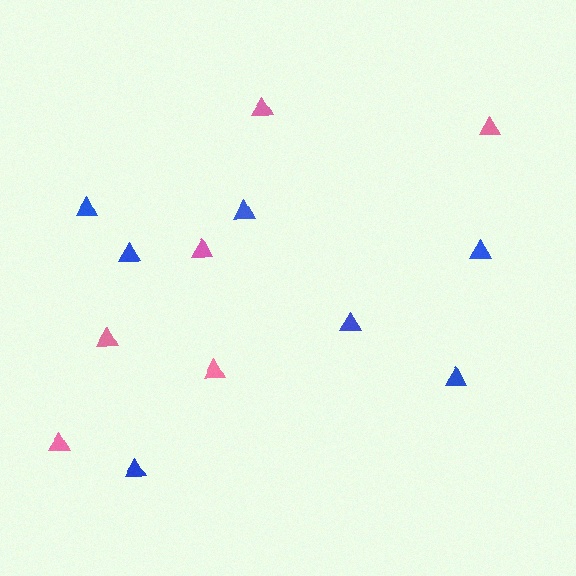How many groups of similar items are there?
There are 2 groups: one group of blue triangles (7) and one group of pink triangles (6).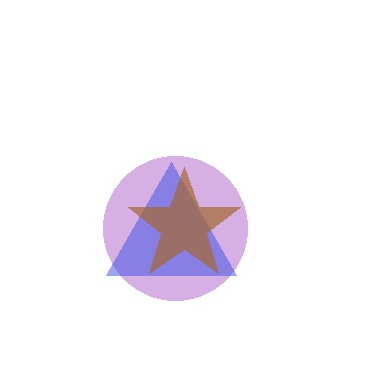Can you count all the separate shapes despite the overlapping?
Yes, there are 3 separate shapes.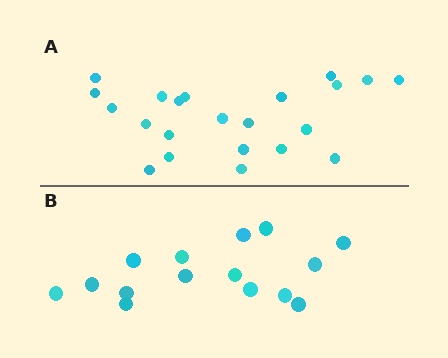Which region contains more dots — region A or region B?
Region A (the top region) has more dots.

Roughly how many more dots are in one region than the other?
Region A has roughly 8 or so more dots than region B.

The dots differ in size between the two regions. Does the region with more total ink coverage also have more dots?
No. Region B has more total ink coverage because its dots are larger, but region A actually contains more individual dots. Total area can be misleading — the number of items is what matters here.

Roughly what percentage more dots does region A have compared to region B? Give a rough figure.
About 45% more.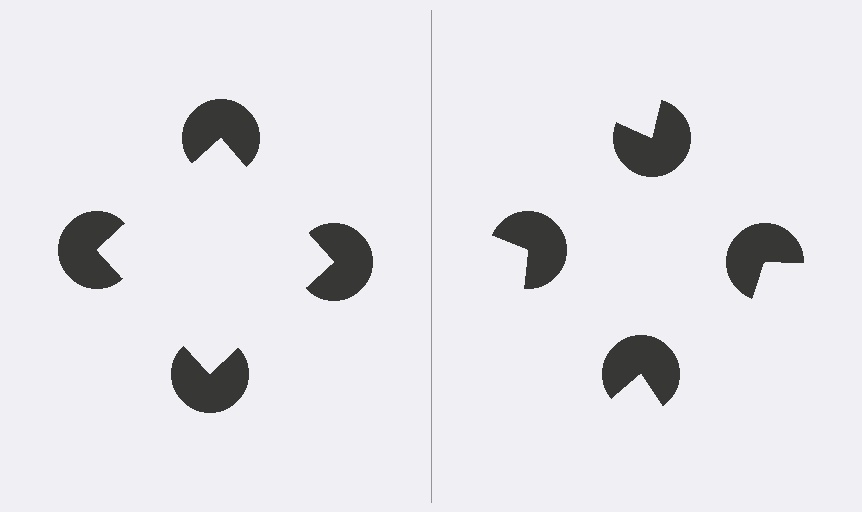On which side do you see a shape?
An illusory square appears on the left side. On the right side the wedge cuts are rotated, so no coherent shape forms.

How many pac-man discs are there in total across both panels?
8 — 4 on each side.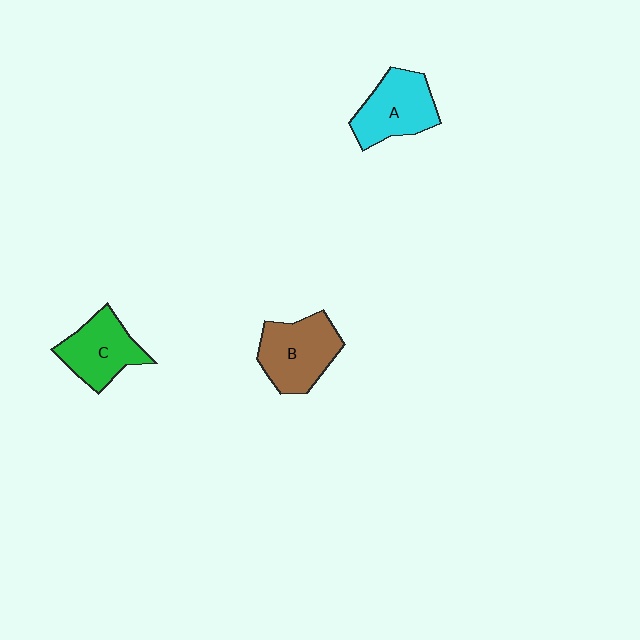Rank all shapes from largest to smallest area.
From largest to smallest: B (brown), A (cyan), C (green).